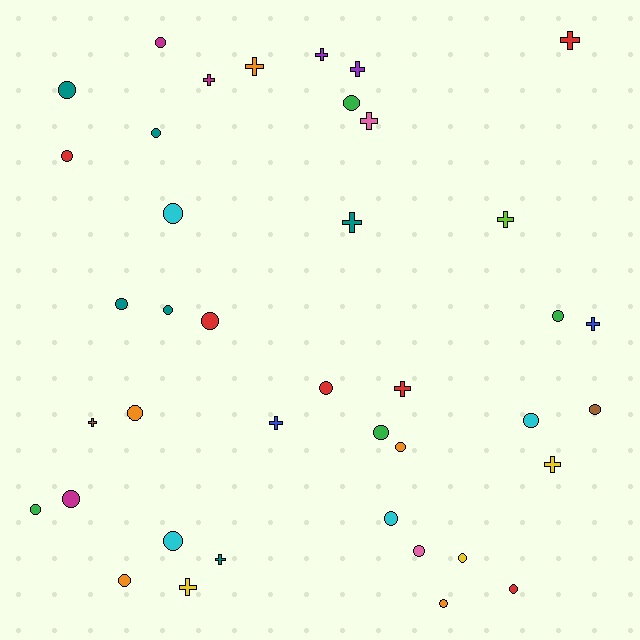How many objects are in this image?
There are 40 objects.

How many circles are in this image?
There are 25 circles.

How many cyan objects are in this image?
There are 4 cyan objects.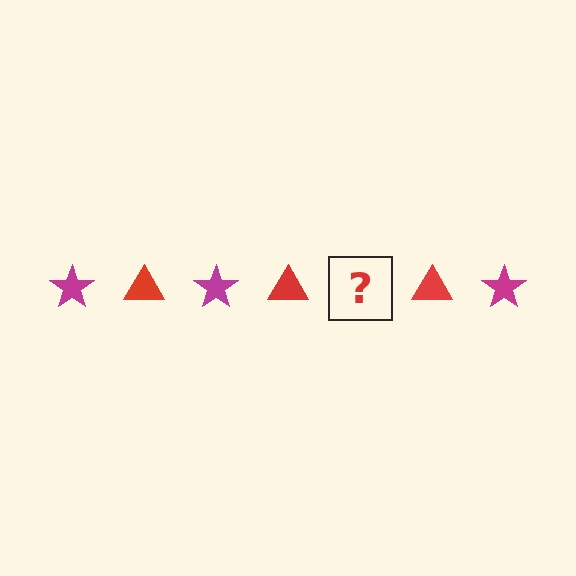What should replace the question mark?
The question mark should be replaced with a magenta star.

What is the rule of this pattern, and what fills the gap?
The rule is that the pattern alternates between magenta star and red triangle. The gap should be filled with a magenta star.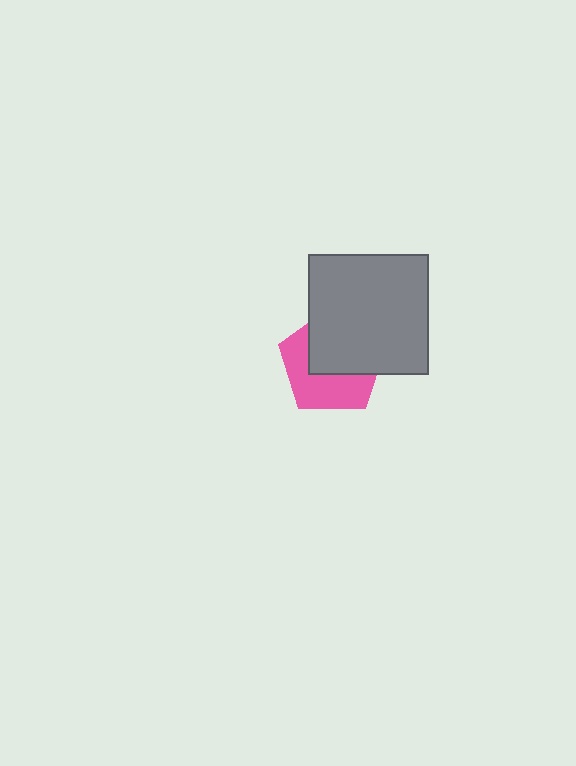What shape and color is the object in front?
The object in front is a gray square.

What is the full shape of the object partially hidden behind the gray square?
The partially hidden object is a pink pentagon.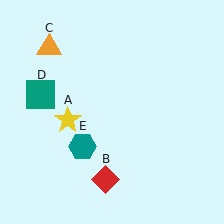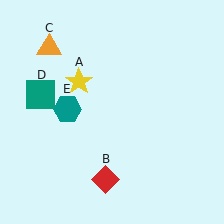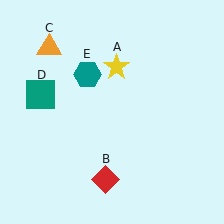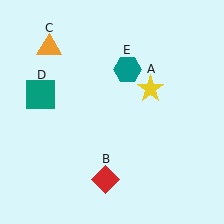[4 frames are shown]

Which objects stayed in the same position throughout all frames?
Red diamond (object B) and orange triangle (object C) and teal square (object D) remained stationary.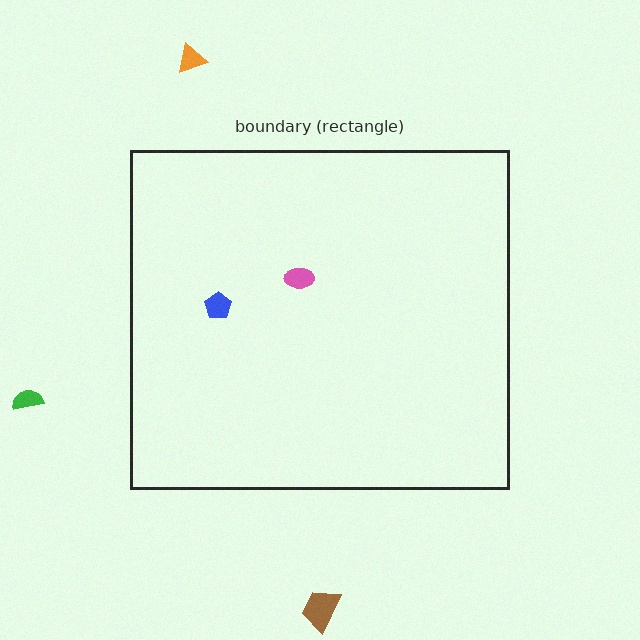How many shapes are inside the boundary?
2 inside, 3 outside.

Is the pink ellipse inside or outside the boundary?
Inside.